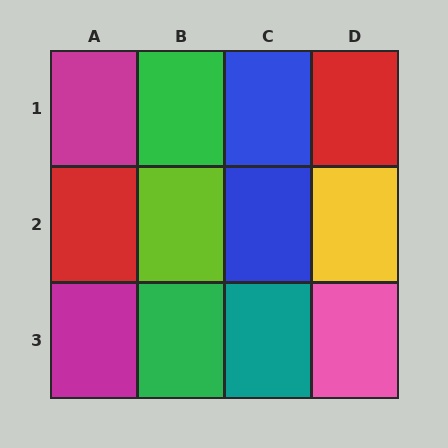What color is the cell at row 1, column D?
Red.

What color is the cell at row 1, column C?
Blue.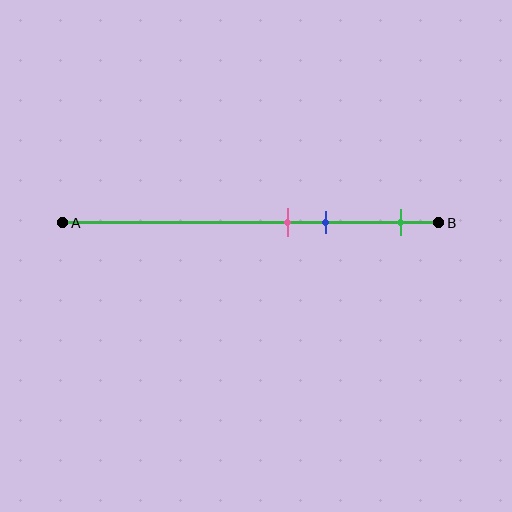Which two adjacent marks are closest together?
The pink and blue marks are the closest adjacent pair.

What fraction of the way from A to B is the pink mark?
The pink mark is approximately 60% (0.6) of the way from A to B.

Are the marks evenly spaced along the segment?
No, the marks are not evenly spaced.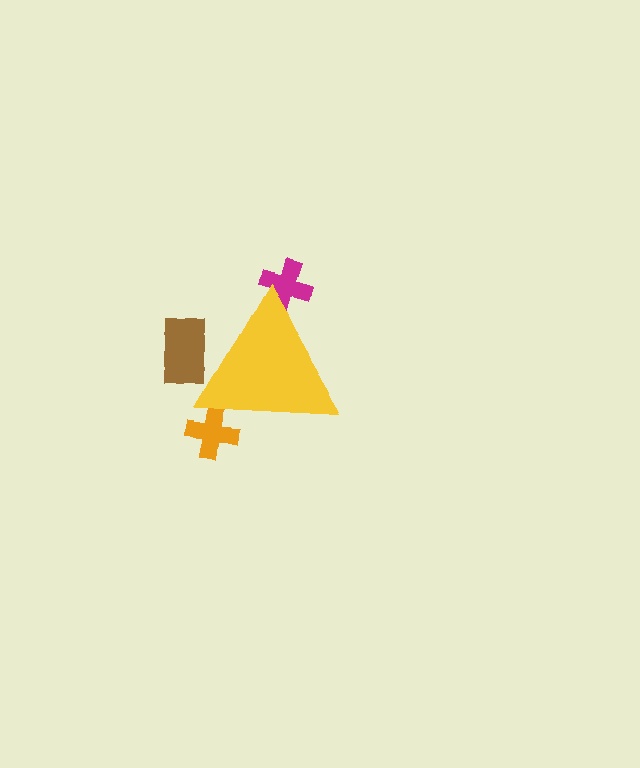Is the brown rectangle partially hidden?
Yes, the brown rectangle is partially hidden behind the yellow triangle.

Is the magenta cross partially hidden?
Yes, the magenta cross is partially hidden behind the yellow triangle.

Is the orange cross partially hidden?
Yes, the orange cross is partially hidden behind the yellow triangle.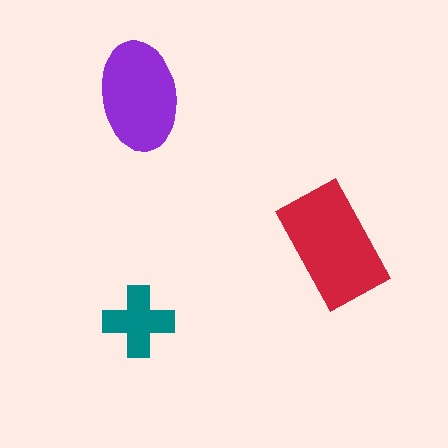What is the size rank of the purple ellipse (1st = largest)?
2nd.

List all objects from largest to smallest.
The red rectangle, the purple ellipse, the teal cross.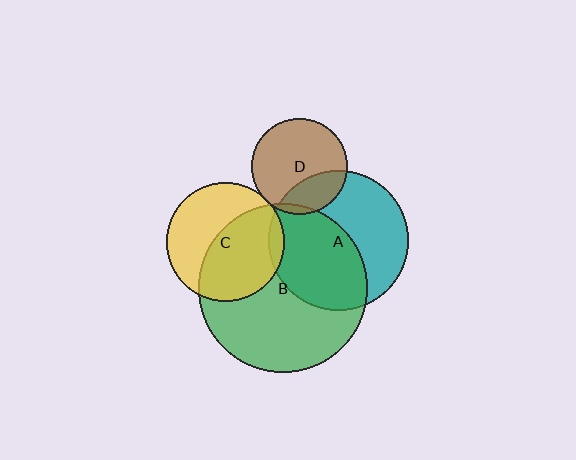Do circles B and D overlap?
Yes.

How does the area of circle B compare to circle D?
Approximately 3.1 times.